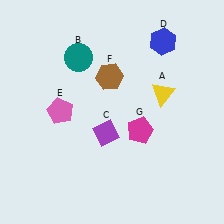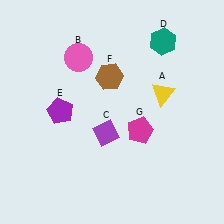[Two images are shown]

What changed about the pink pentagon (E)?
In Image 1, E is pink. In Image 2, it changed to purple.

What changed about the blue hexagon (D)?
In Image 1, D is blue. In Image 2, it changed to teal.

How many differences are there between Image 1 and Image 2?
There are 3 differences between the two images.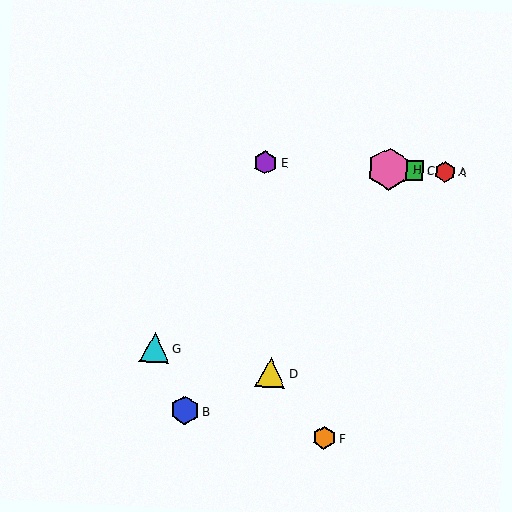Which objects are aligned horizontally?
Objects A, C, E, H are aligned horizontally.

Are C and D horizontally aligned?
No, C is at y≈170 and D is at y≈373.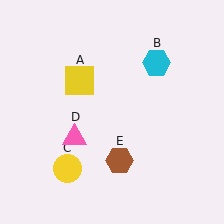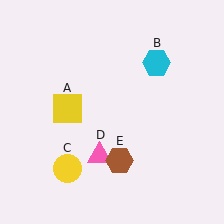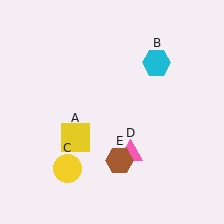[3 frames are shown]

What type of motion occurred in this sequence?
The yellow square (object A), pink triangle (object D) rotated counterclockwise around the center of the scene.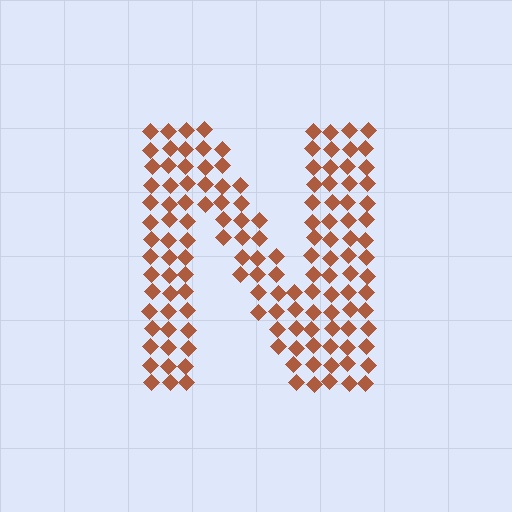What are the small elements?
The small elements are diamonds.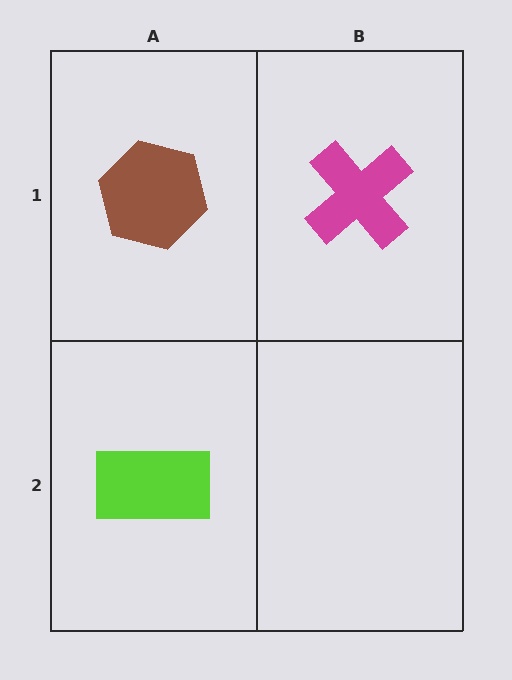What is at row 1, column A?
A brown hexagon.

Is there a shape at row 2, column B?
No, that cell is empty.